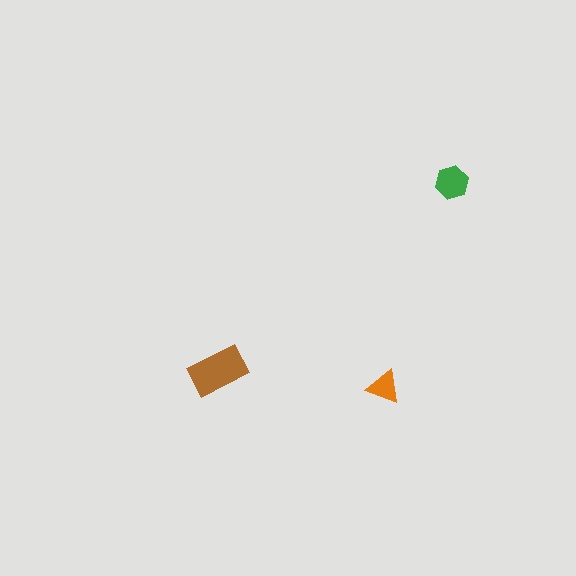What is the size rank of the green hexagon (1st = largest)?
2nd.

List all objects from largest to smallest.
The brown rectangle, the green hexagon, the orange triangle.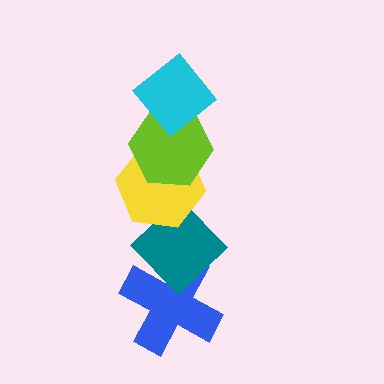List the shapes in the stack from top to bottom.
From top to bottom: the cyan diamond, the lime hexagon, the yellow hexagon, the teal diamond, the blue cross.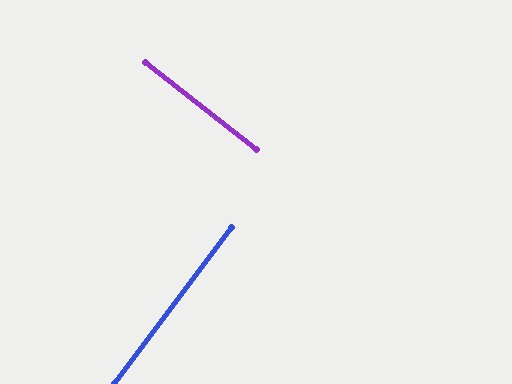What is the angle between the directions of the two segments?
Approximately 89 degrees.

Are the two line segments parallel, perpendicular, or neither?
Perpendicular — they meet at approximately 89°.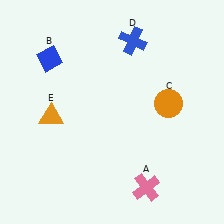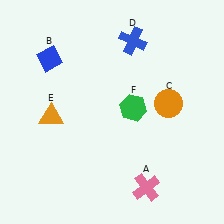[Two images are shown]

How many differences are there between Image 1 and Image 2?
There is 1 difference between the two images.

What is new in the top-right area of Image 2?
A green hexagon (F) was added in the top-right area of Image 2.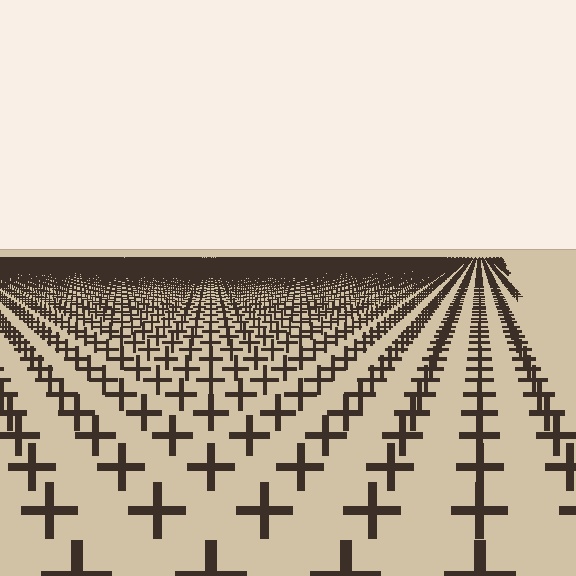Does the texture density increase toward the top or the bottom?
Density increases toward the top.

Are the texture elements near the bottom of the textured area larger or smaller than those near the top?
Larger. Near the bottom, elements are closer to the viewer and appear at a bigger on-screen size.